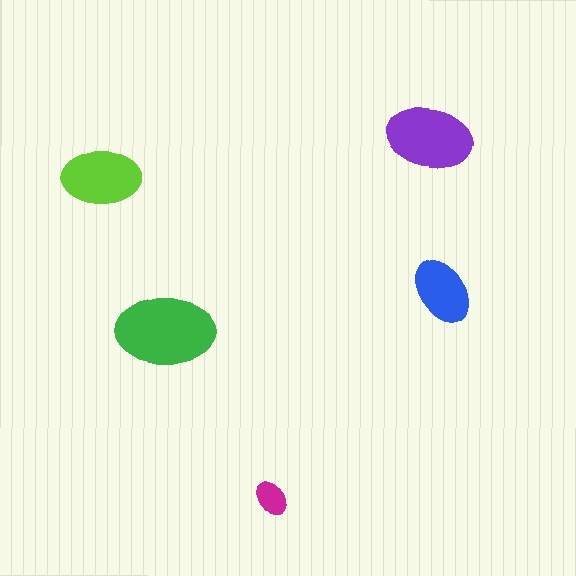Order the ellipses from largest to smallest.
the green one, the purple one, the lime one, the blue one, the magenta one.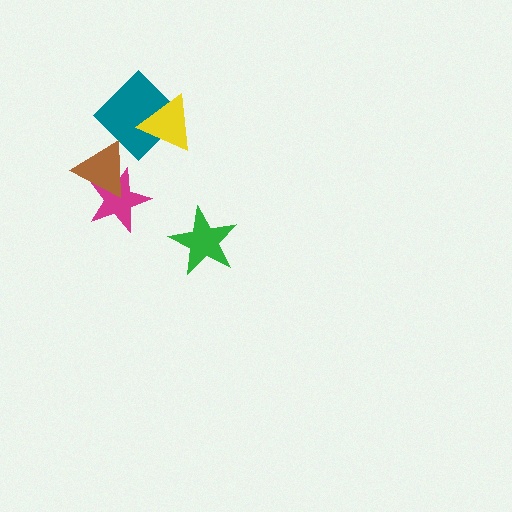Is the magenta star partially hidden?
Yes, it is partially covered by another shape.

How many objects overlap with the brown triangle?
2 objects overlap with the brown triangle.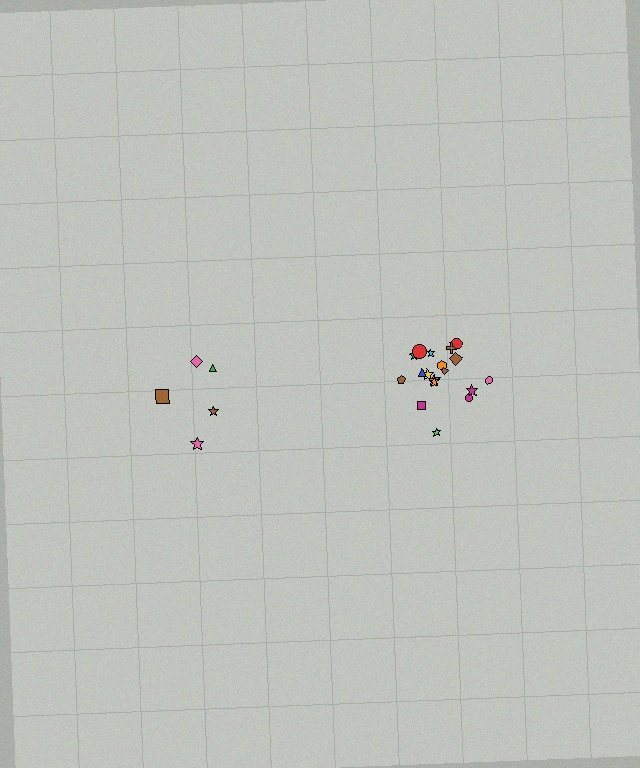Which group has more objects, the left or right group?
The right group.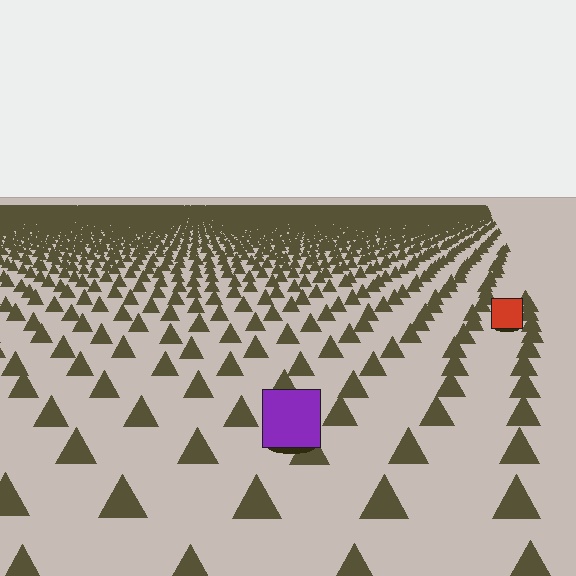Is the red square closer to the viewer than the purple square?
No. The purple square is closer — you can tell from the texture gradient: the ground texture is coarser near it.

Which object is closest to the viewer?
The purple square is closest. The texture marks near it are larger and more spread out.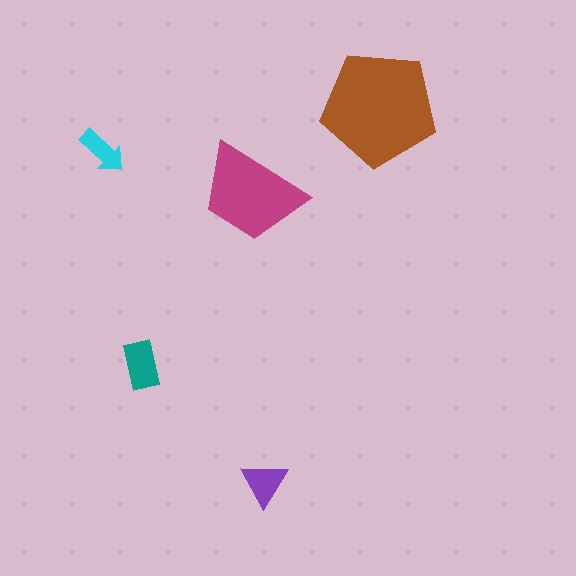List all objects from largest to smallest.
The brown pentagon, the magenta trapezoid, the teal rectangle, the purple triangle, the cyan arrow.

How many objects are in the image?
There are 5 objects in the image.